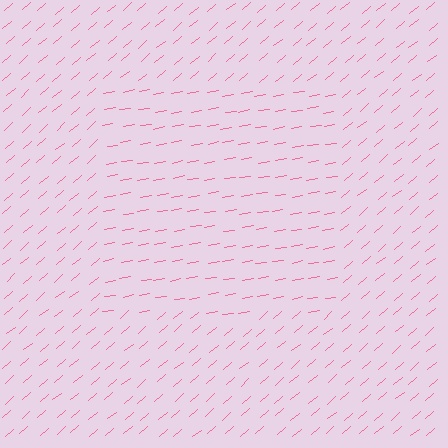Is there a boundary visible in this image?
Yes, there is a texture boundary formed by a change in line orientation.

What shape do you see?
I see a rectangle.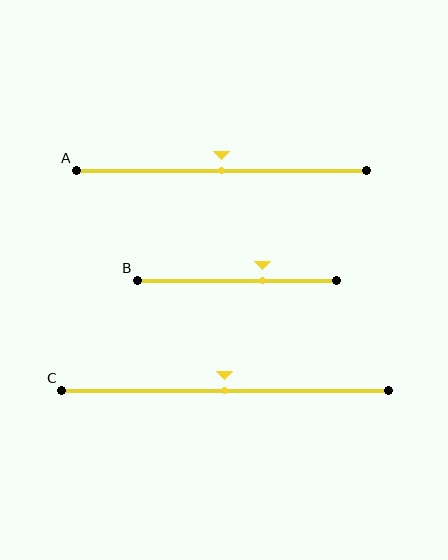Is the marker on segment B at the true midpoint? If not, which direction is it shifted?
No, the marker on segment B is shifted to the right by about 13% of the segment length.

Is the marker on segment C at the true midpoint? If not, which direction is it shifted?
Yes, the marker on segment C is at the true midpoint.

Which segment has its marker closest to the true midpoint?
Segment A has its marker closest to the true midpoint.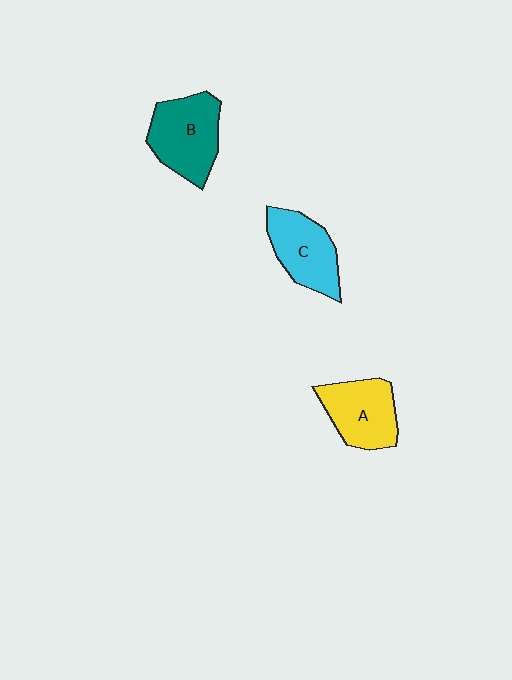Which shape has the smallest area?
Shape C (cyan).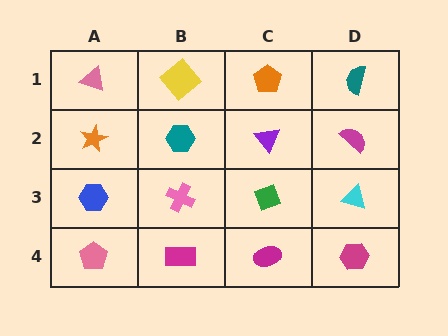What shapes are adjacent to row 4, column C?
A green diamond (row 3, column C), a magenta rectangle (row 4, column B), a magenta hexagon (row 4, column D).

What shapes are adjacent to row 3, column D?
A magenta semicircle (row 2, column D), a magenta hexagon (row 4, column D), a green diamond (row 3, column C).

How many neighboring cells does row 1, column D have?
2.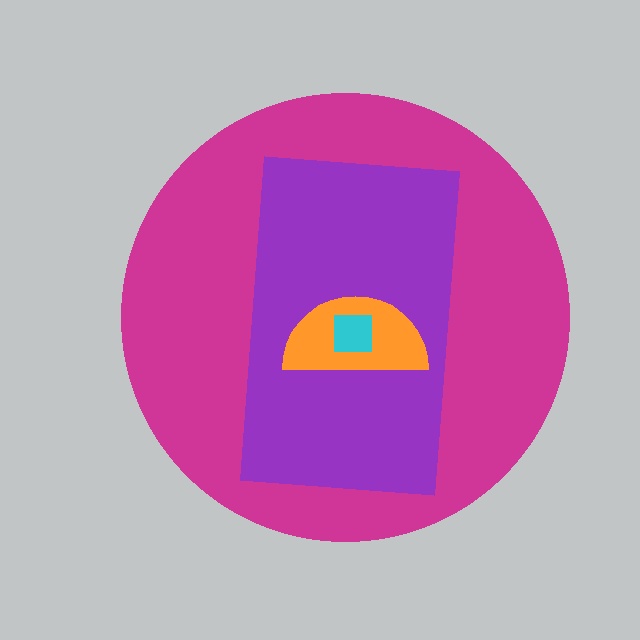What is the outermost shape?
The magenta circle.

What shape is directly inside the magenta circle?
The purple rectangle.